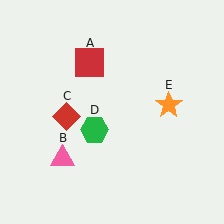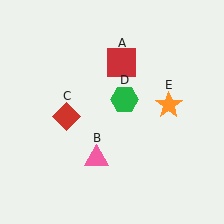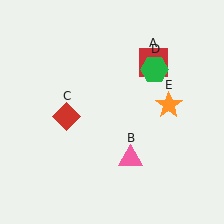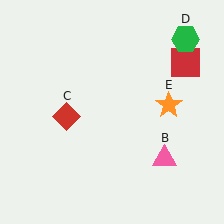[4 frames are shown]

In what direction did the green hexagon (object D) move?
The green hexagon (object D) moved up and to the right.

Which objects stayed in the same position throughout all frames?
Red diamond (object C) and orange star (object E) remained stationary.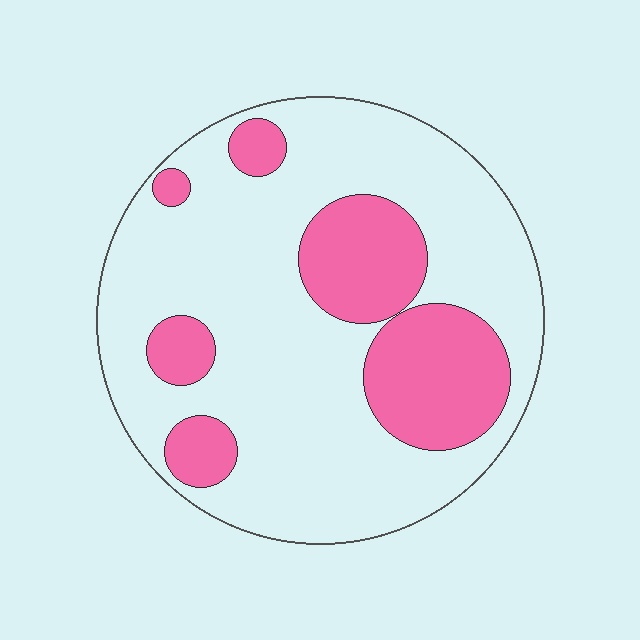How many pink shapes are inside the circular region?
6.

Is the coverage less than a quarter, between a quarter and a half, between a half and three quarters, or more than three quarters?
Between a quarter and a half.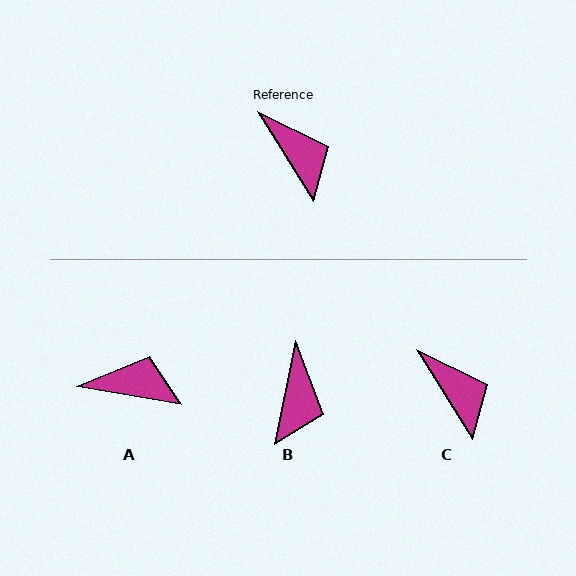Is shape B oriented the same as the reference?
No, it is off by about 43 degrees.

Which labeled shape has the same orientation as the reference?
C.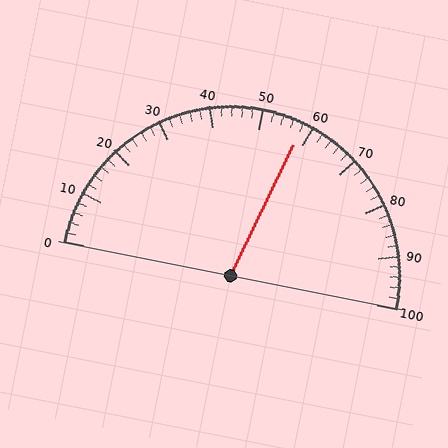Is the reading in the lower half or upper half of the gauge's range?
The reading is in the upper half of the range (0 to 100).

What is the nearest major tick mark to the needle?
The nearest major tick mark is 60.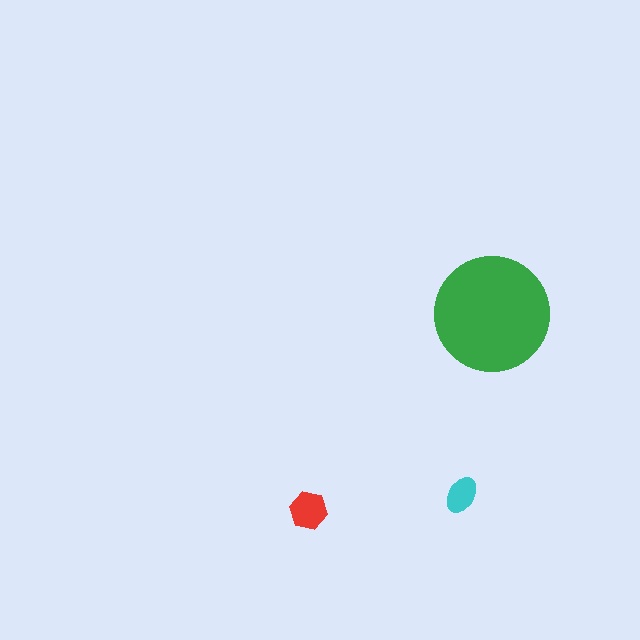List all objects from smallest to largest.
The cyan ellipse, the red hexagon, the green circle.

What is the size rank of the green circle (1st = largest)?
1st.